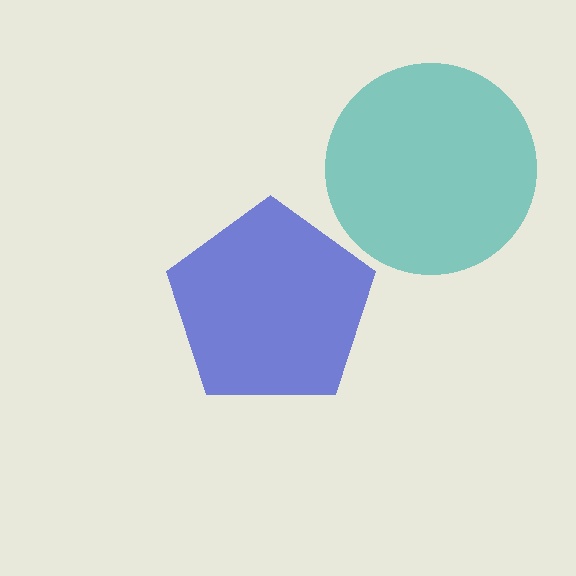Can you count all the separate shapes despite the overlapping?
Yes, there are 2 separate shapes.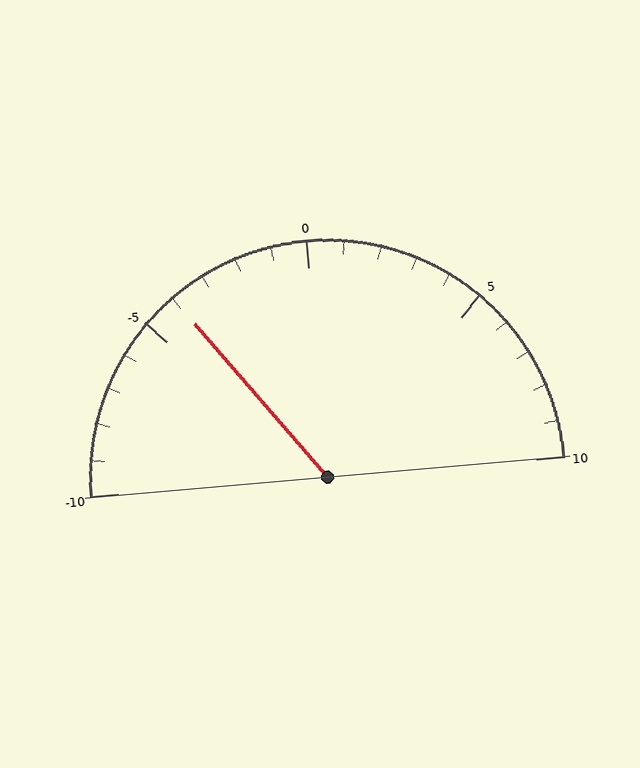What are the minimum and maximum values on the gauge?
The gauge ranges from -10 to 10.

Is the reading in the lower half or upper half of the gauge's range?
The reading is in the lower half of the range (-10 to 10).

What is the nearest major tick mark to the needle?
The nearest major tick mark is -5.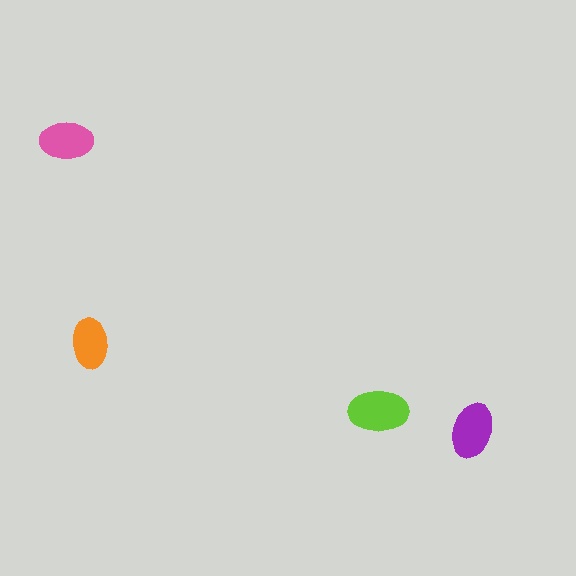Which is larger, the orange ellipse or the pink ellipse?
The pink one.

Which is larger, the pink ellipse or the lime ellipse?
The lime one.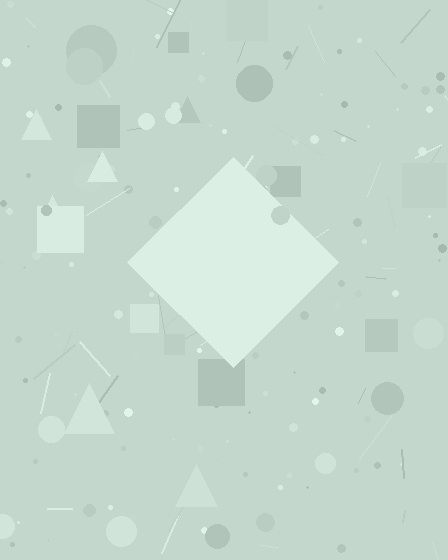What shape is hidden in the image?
A diamond is hidden in the image.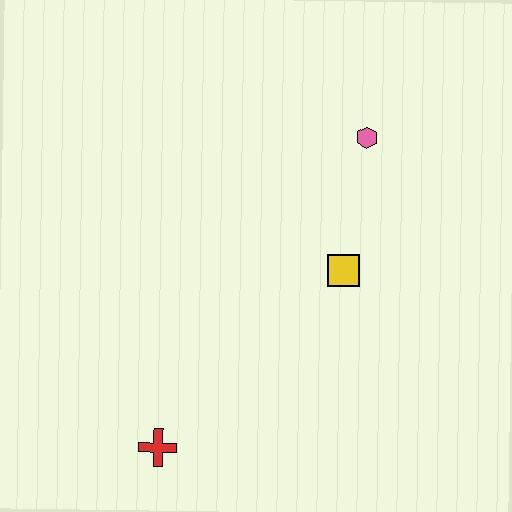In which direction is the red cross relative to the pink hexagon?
The red cross is below the pink hexagon.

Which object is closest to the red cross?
The yellow square is closest to the red cross.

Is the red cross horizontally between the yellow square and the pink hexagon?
No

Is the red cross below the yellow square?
Yes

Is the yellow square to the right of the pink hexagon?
No